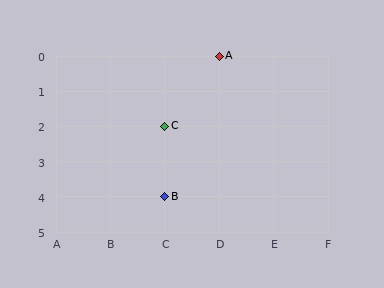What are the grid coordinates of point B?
Point B is at grid coordinates (C, 4).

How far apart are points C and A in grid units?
Points C and A are 1 column and 2 rows apart (about 2.2 grid units diagonally).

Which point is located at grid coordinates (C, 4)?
Point B is at (C, 4).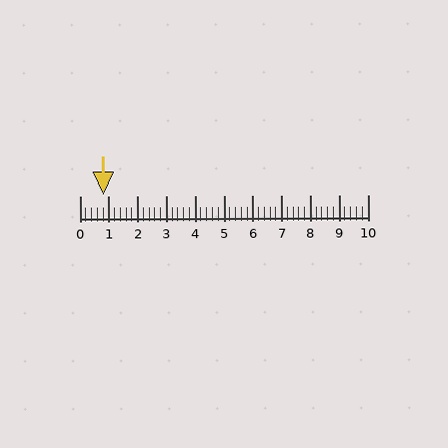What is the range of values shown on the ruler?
The ruler shows values from 0 to 10.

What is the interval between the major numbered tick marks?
The major tick marks are spaced 1 units apart.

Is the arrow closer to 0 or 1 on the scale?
The arrow is closer to 1.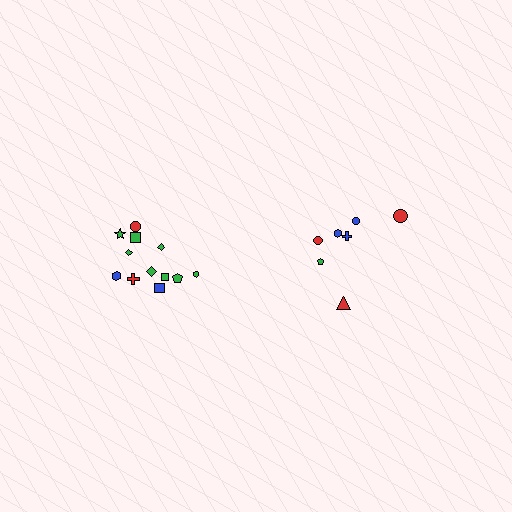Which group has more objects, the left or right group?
The left group.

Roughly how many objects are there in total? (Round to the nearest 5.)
Roughly 20 objects in total.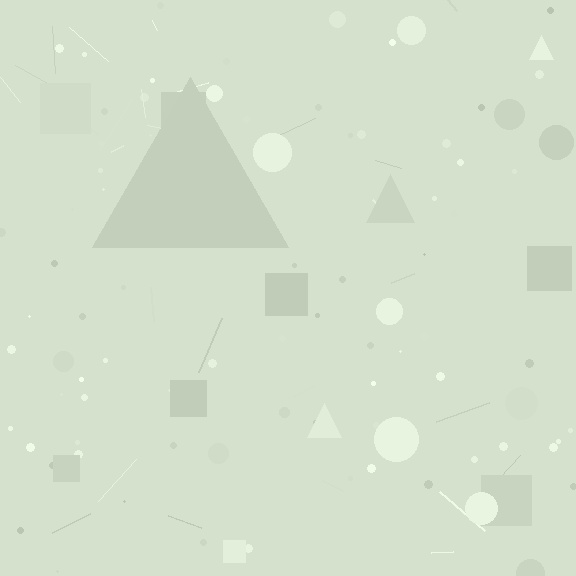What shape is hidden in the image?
A triangle is hidden in the image.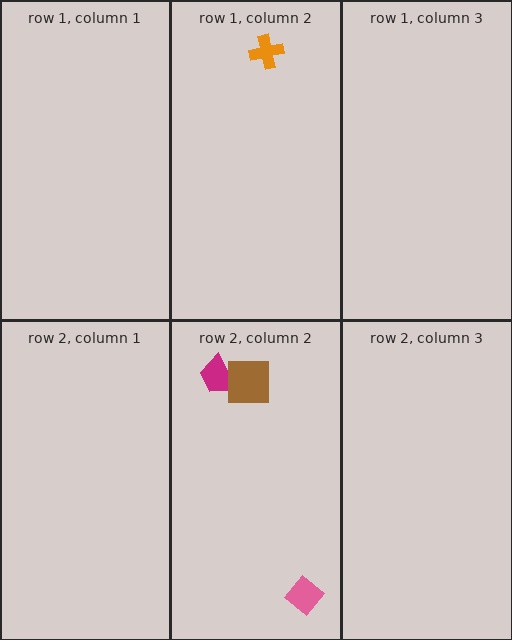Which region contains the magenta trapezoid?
The row 2, column 2 region.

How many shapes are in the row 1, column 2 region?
1.